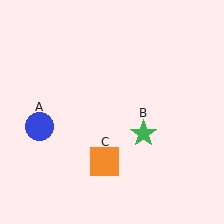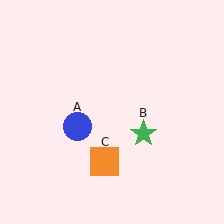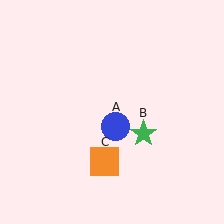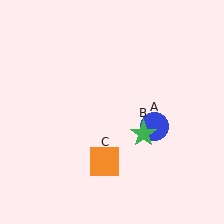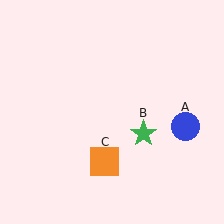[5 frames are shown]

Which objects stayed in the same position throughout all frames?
Green star (object B) and orange square (object C) remained stationary.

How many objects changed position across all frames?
1 object changed position: blue circle (object A).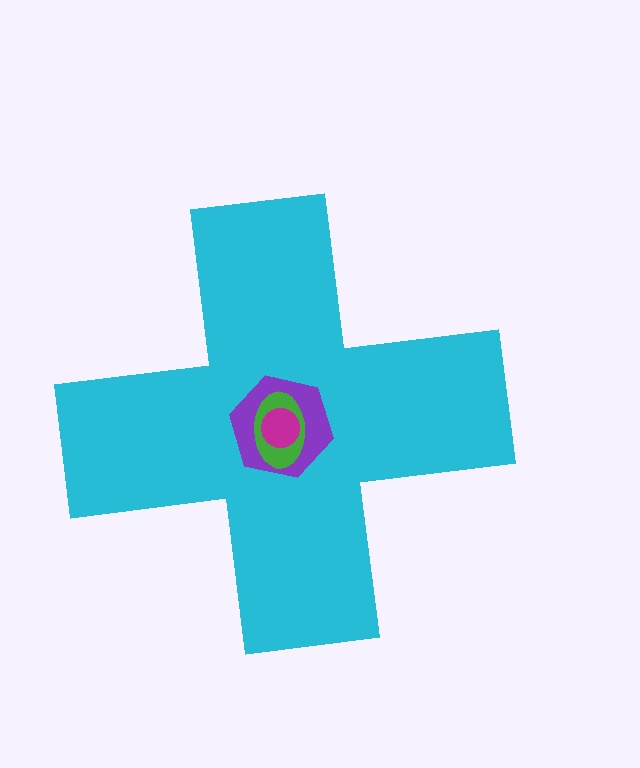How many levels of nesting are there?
4.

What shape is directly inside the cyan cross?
The purple hexagon.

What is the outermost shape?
The cyan cross.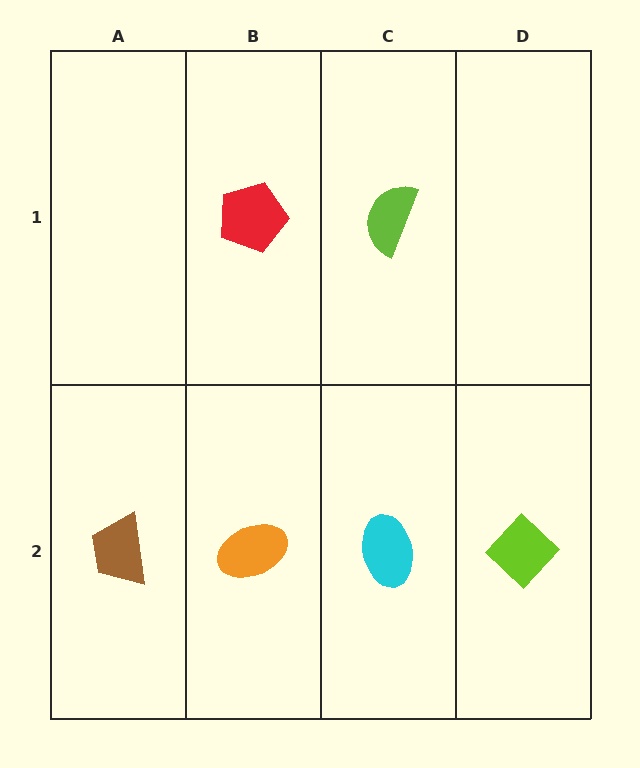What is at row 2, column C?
A cyan ellipse.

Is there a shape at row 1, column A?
No, that cell is empty.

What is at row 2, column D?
A lime diamond.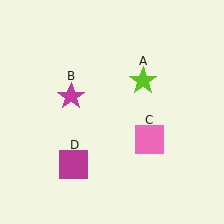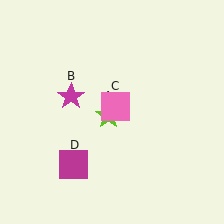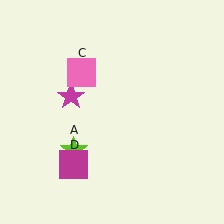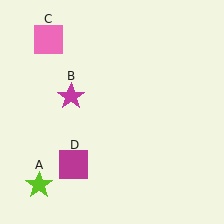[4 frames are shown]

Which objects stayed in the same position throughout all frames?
Magenta star (object B) and magenta square (object D) remained stationary.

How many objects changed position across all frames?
2 objects changed position: lime star (object A), pink square (object C).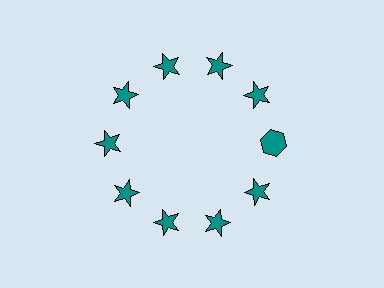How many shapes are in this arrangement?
There are 10 shapes arranged in a ring pattern.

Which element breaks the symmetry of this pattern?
The teal hexagon at roughly the 3 o'clock position breaks the symmetry. All other shapes are teal stars.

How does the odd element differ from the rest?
It has a different shape: hexagon instead of star.